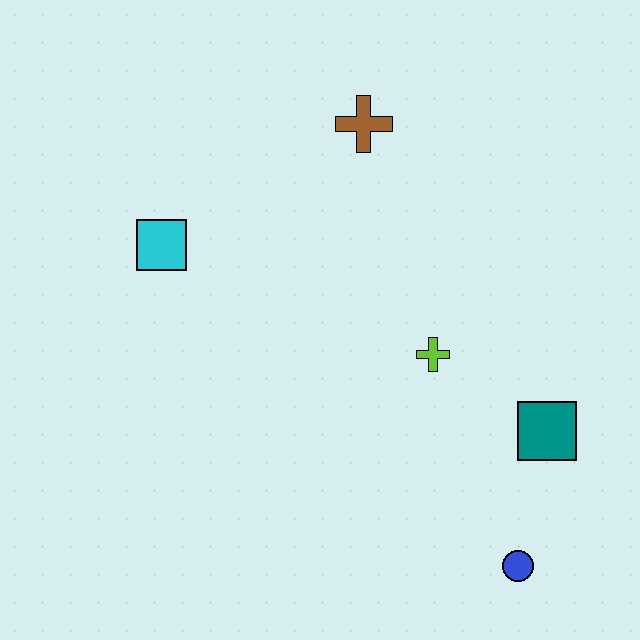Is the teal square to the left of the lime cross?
No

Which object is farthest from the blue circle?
The cyan square is farthest from the blue circle.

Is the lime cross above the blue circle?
Yes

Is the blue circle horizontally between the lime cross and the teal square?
Yes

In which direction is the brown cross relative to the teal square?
The brown cross is above the teal square.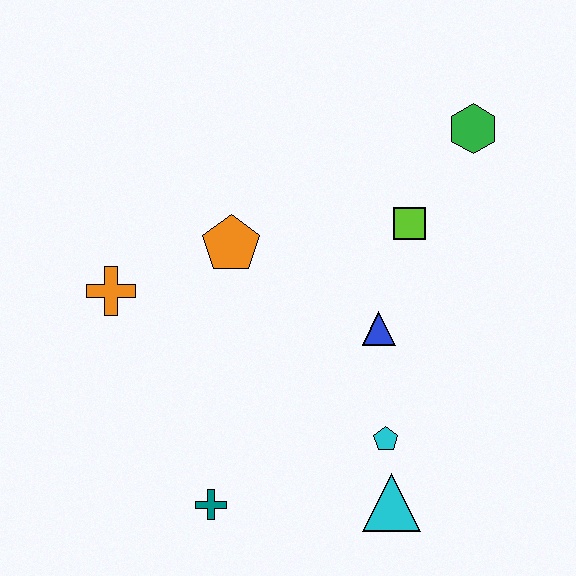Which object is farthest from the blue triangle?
The orange cross is farthest from the blue triangle.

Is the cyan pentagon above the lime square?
No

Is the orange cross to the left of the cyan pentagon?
Yes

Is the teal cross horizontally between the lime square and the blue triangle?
No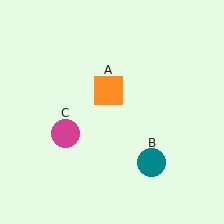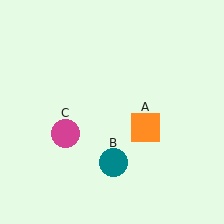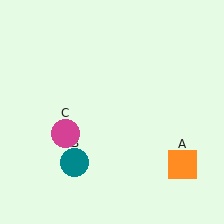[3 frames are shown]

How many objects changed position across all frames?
2 objects changed position: orange square (object A), teal circle (object B).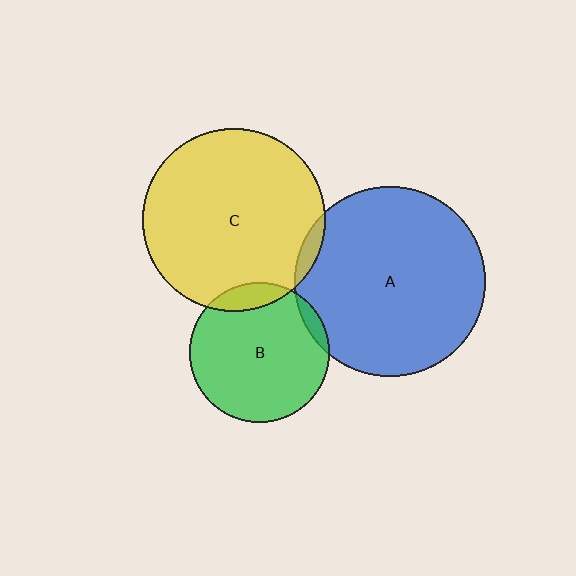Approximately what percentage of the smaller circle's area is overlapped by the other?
Approximately 5%.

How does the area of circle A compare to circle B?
Approximately 1.9 times.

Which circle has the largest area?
Circle A (blue).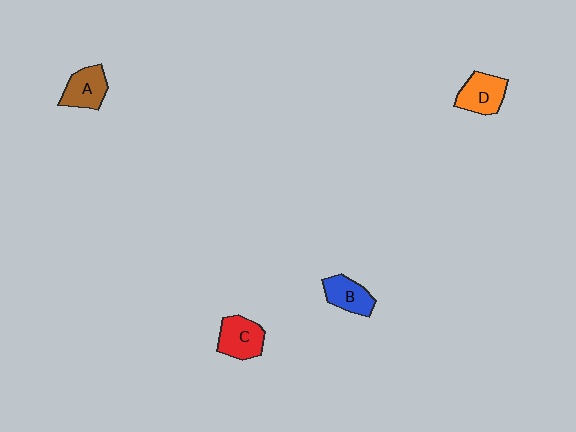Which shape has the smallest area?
Shape B (blue).